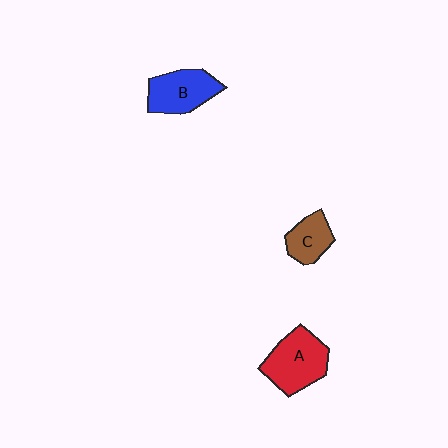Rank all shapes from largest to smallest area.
From largest to smallest: A (red), B (blue), C (brown).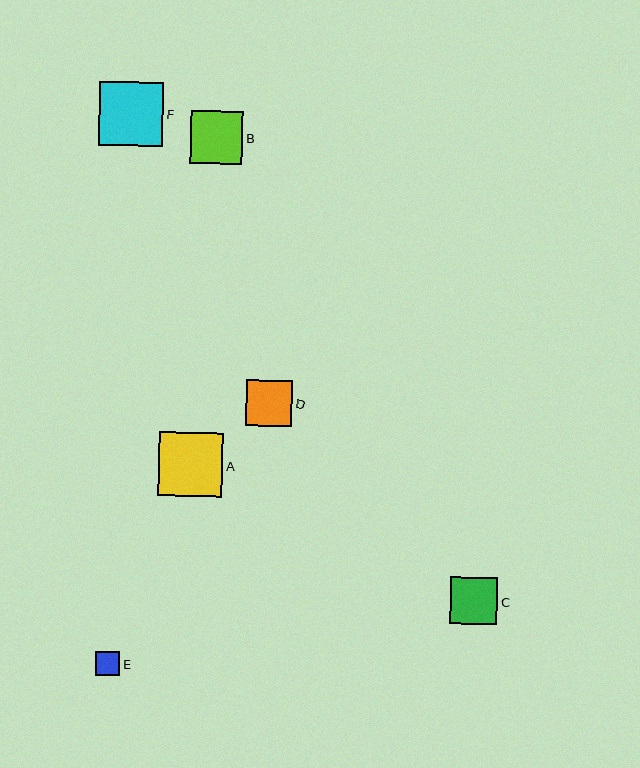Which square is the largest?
Square A is the largest with a size of approximately 64 pixels.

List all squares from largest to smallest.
From largest to smallest: A, F, B, C, D, E.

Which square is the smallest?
Square E is the smallest with a size of approximately 24 pixels.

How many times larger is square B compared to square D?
Square B is approximately 1.2 times the size of square D.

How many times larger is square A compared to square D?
Square A is approximately 1.4 times the size of square D.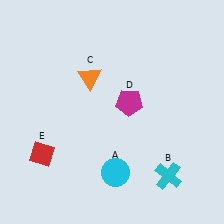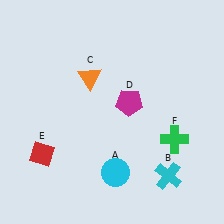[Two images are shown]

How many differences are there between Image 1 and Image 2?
There is 1 difference between the two images.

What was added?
A green cross (F) was added in Image 2.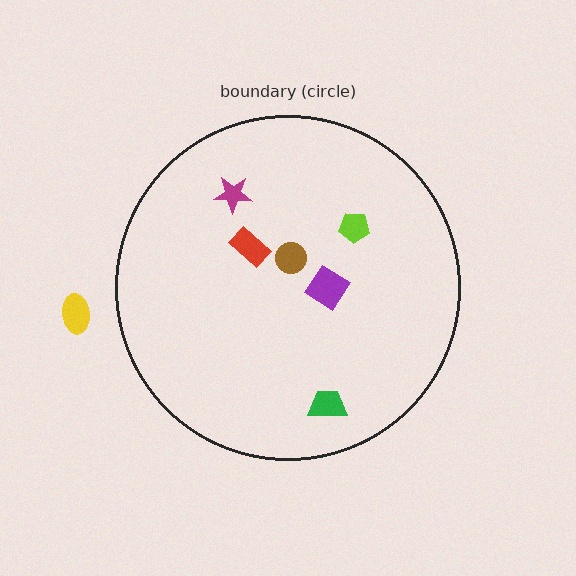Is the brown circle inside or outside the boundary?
Inside.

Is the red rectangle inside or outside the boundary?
Inside.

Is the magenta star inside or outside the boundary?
Inside.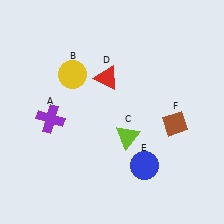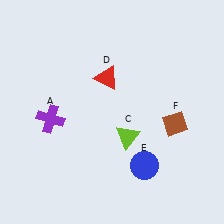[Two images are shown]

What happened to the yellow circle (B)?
The yellow circle (B) was removed in Image 2. It was in the top-left area of Image 1.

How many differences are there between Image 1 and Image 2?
There is 1 difference between the two images.